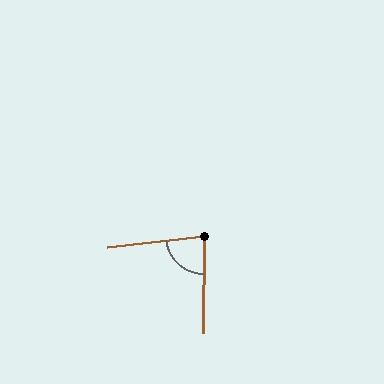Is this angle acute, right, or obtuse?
It is acute.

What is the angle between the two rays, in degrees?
Approximately 83 degrees.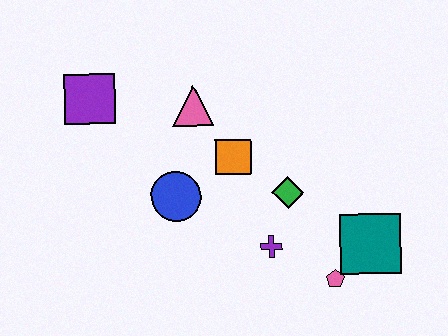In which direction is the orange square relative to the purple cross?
The orange square is above the purple cross.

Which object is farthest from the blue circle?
The teal square is farthest from the blue circle.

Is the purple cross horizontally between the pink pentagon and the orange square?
Yes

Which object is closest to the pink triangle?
The orange square is closest to the pink triangle.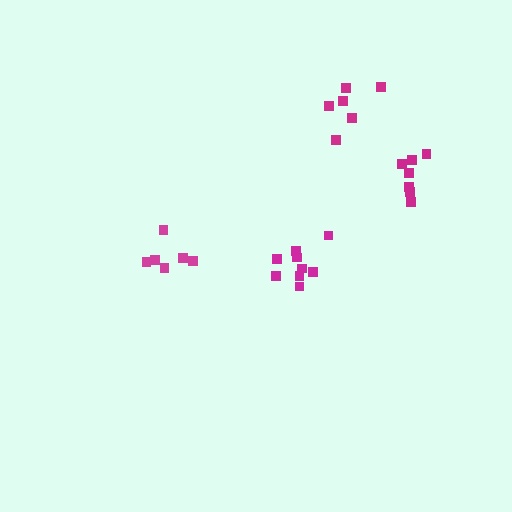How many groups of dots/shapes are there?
There are 4 groups.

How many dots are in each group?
Group 1: 9 dots, Group 2: 6 dots, Group 3: 6 dots, Group 4: 7 dots (28 total).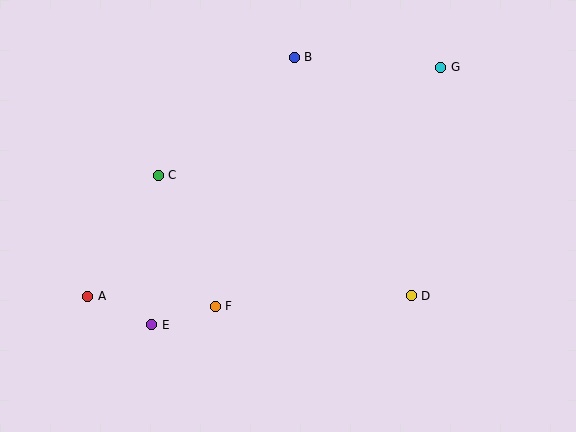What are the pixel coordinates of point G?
Point G is at (441, 67).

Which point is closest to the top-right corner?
Point G is closest to the top-right corner.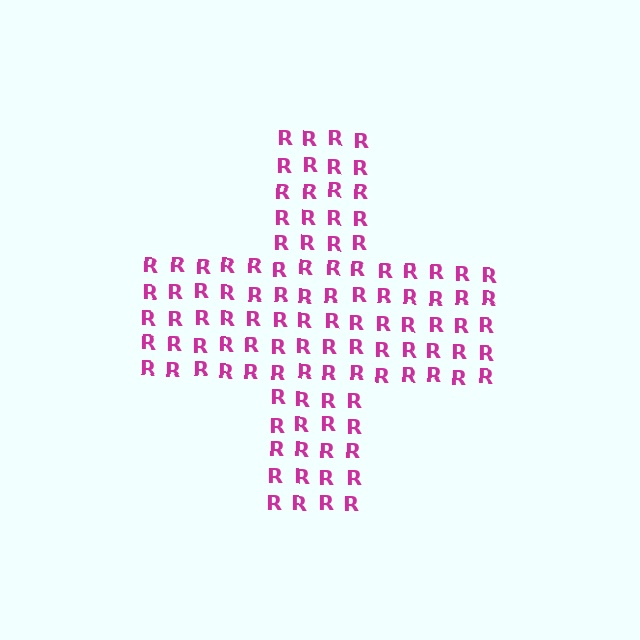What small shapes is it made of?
It is made of small letter R's.